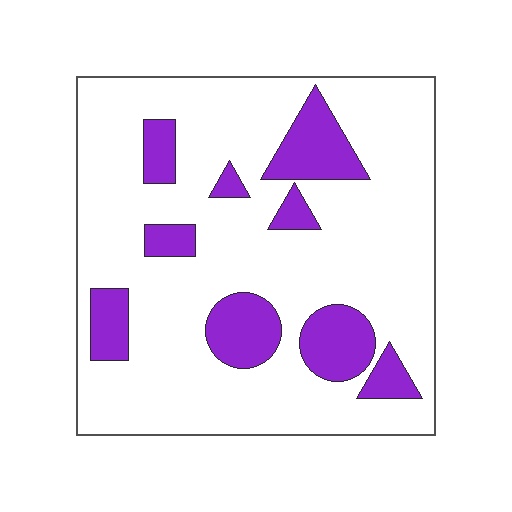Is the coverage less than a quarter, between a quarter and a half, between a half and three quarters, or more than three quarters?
Less than a quarter.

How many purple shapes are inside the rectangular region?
9.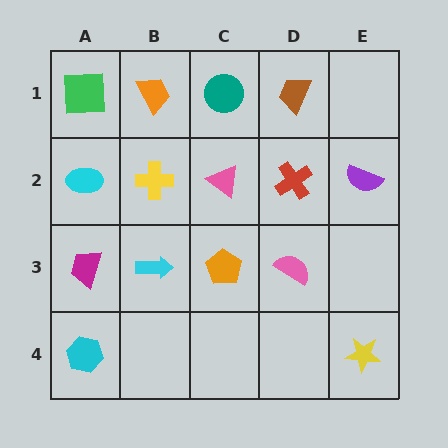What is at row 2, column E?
A purple semicircle.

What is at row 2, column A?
A cyan ellipse.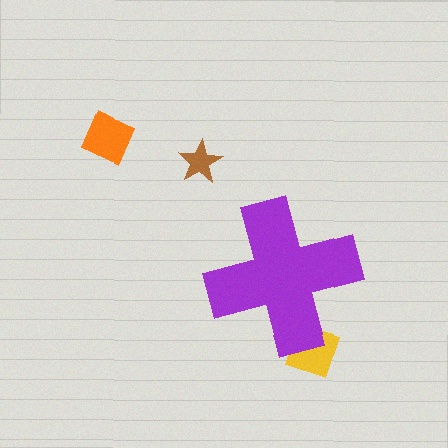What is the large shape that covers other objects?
A purple cross.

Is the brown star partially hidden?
No, the brown star is fully visible.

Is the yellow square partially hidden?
Yes, the yellow square is partially hidden behind the purple cross.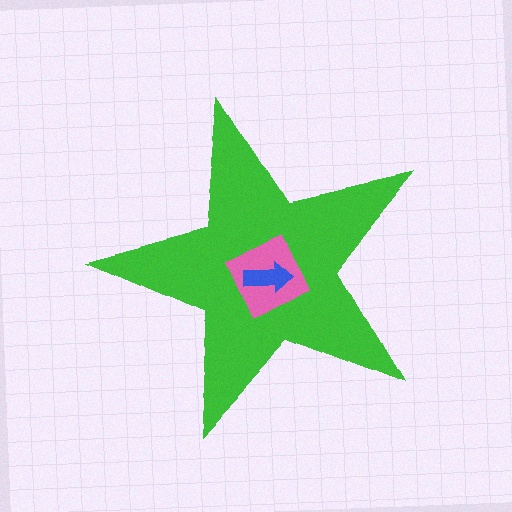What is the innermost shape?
The blue arrow.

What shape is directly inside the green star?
The pink diamond.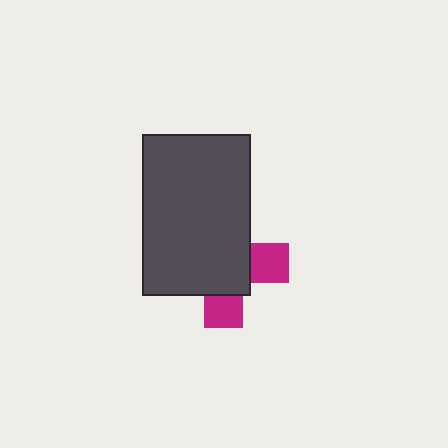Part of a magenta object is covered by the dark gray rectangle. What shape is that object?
It is a cross.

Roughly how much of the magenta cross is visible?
A small part of it is visible (roughly 32%).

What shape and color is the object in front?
The object in front is a dark gray rectangle.